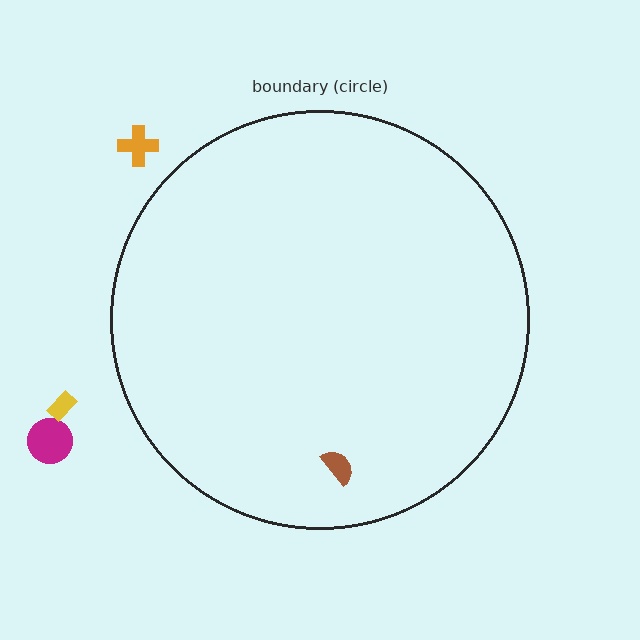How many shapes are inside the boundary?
1 inside, 3 outside.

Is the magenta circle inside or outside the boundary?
Outside.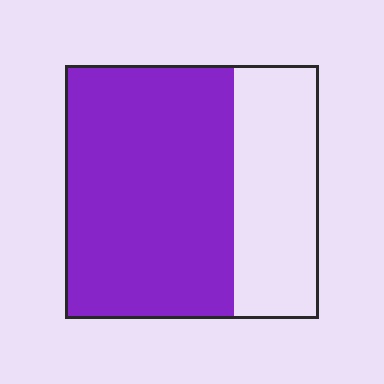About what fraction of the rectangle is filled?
About two thirds (2/3).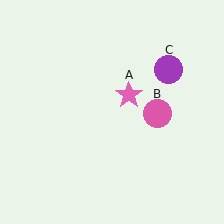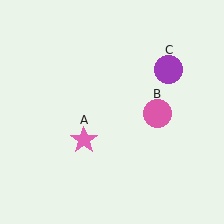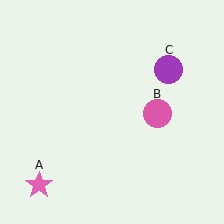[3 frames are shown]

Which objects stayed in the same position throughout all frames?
Pink circle (object B) and purple circle (object C) remained stationary.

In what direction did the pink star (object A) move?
The pink star (object A) moved down and to the left.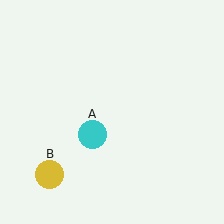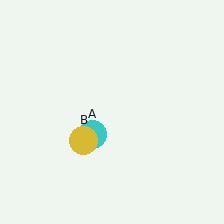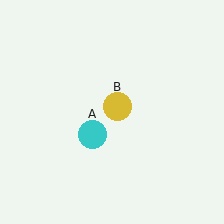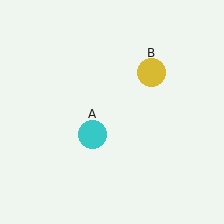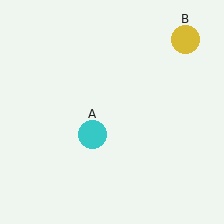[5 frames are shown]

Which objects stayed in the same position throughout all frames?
Cyan circle (object A) remained stationary.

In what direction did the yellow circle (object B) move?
The yellow circle (object B) moved up and to the right.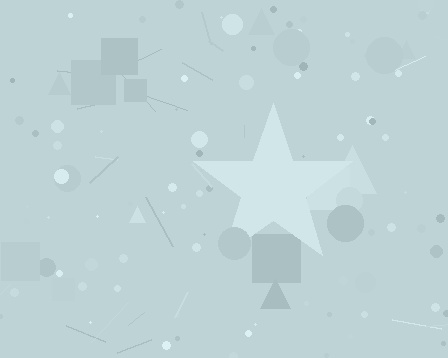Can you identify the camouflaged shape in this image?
The camouflaged shape is a star.